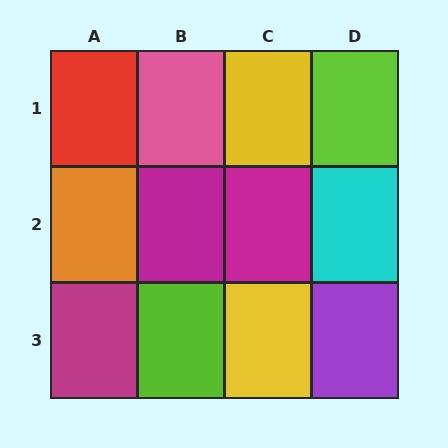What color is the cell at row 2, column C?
Magenta.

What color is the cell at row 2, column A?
Orange.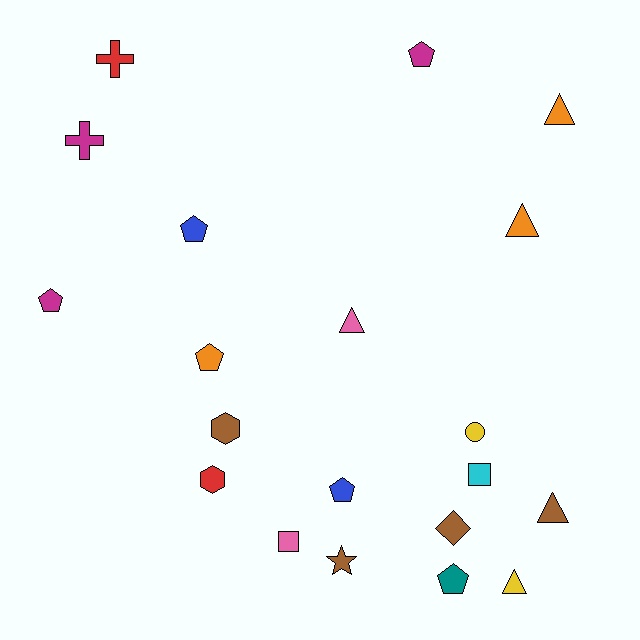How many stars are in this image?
There is 1 star.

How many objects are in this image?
There are 20 objects.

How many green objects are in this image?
There are no green objects.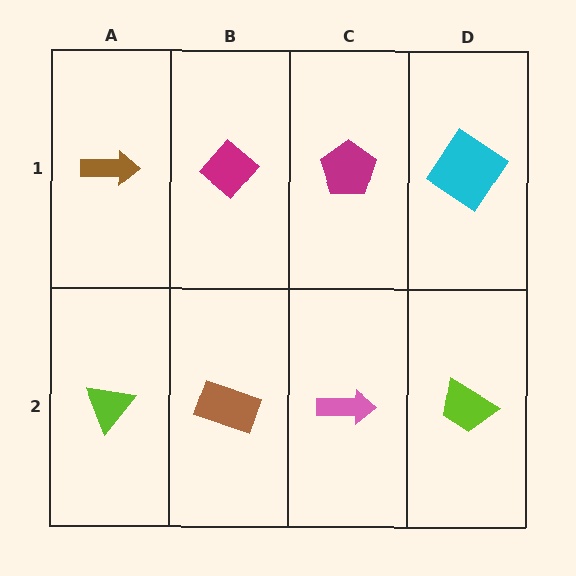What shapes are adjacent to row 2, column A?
A brown arrow (row 1, column A), a brown rectangle (row 2, column B).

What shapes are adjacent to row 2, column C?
A magenta pentagon (row 1, column C), a brown rectangle (row 2, column B), a lime trapezoid (row 2, column D).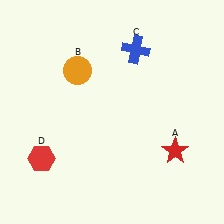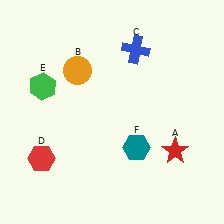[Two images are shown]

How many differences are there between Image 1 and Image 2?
There are 2 differences between the two images.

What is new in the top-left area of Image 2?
A green hexagon (E) was added in the top-left area of Image 2.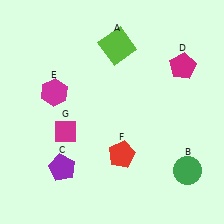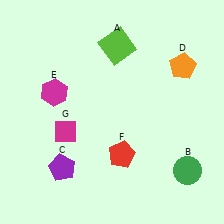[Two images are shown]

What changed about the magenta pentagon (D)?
In Image 1, D is magenta. In Image 2, it changed to orange.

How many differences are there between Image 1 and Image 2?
There is 1 difference between the two images.